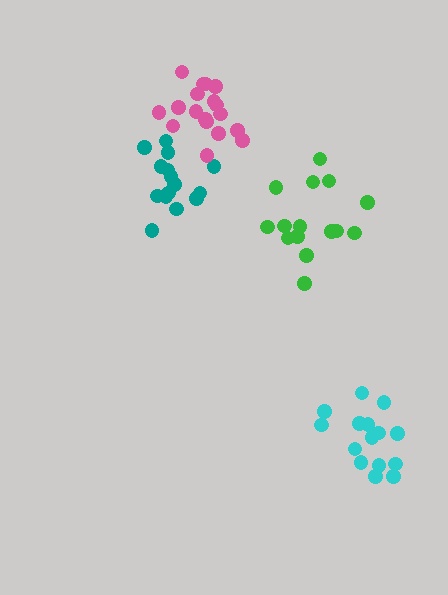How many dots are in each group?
Group 1: 15 dots, Group 2: 15 dots, Group 3: 15 dots, Group 4: 18 dots (63 total).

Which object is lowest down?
The cyan cluster is bottommost.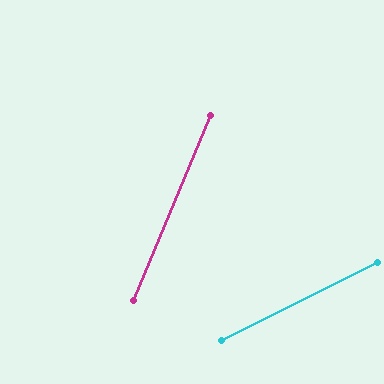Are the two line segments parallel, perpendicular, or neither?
Neither parallel nor perpendicular — they differ by about 41°.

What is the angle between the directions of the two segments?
Approximately 41 degrees.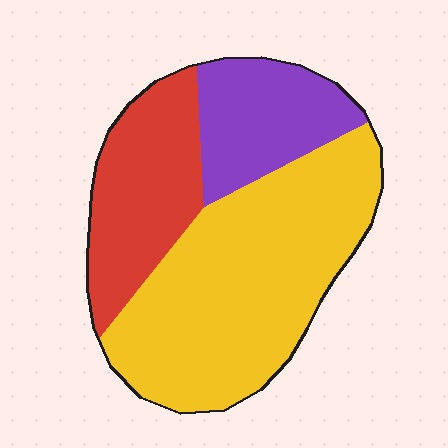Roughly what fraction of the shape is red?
Red covers 25% of the shape.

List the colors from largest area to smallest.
From largest to smallest: yellow, red, purple.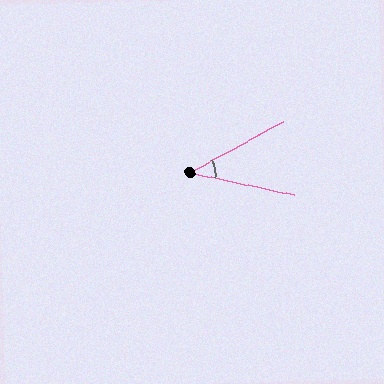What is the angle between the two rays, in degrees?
Approximately 41 degrees.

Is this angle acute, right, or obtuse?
It is acute.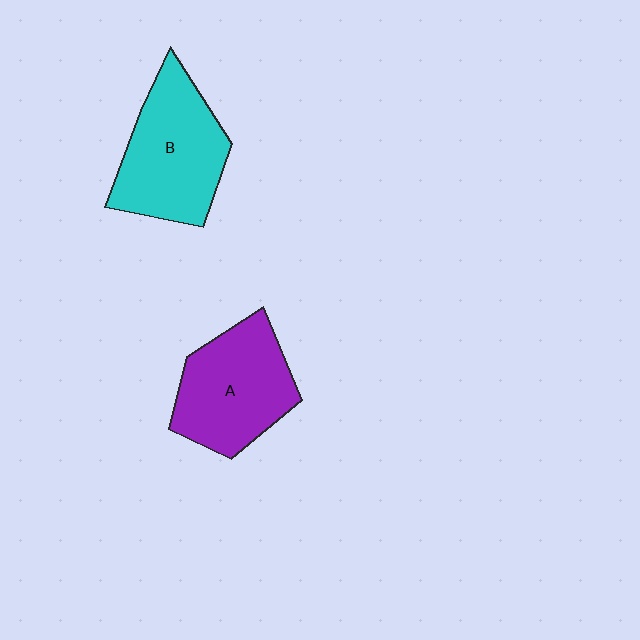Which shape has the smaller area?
Shape A (purple).